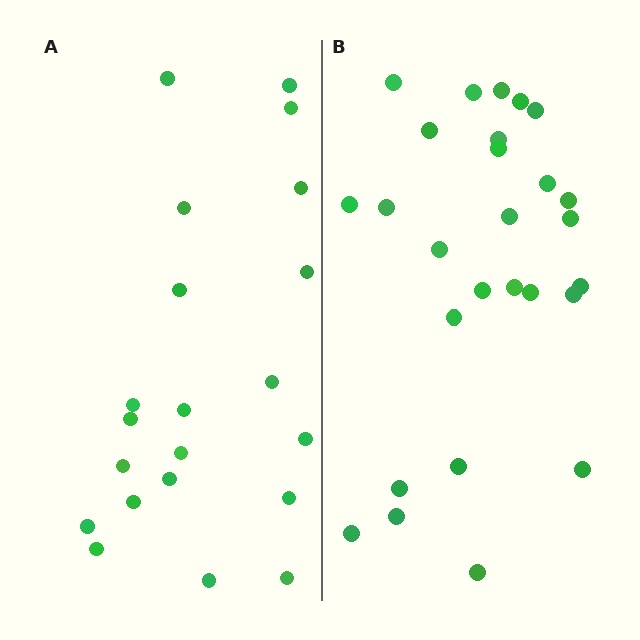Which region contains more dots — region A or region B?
Region B (the right region) has more dots.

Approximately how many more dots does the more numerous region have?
Region B has about 6 more dots than region A.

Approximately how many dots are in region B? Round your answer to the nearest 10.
About 30 dots. (The exact count is 27, which rounds to 30.)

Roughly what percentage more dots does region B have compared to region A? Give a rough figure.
About 30% more.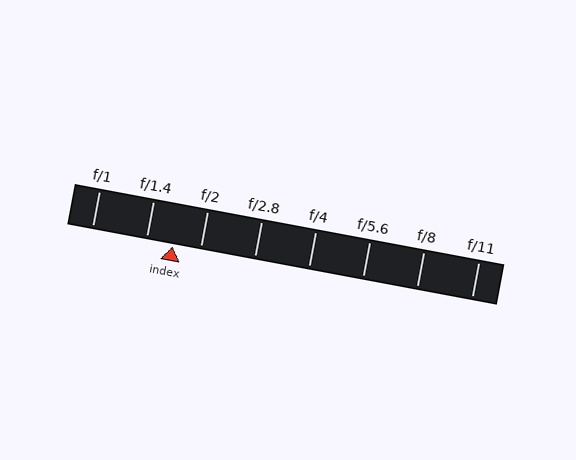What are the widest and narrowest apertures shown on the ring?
The widest aperture shown is f/1 and the narrowest is f/11.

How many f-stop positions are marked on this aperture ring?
There are 8 f-stop positions marked.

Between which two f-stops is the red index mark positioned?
The index mark is between f/1.4 and f/2.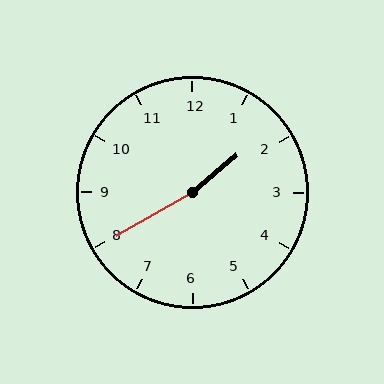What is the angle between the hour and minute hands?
Approximately 170 degrees.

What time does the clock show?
1:40.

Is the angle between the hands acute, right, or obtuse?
It is obtuse.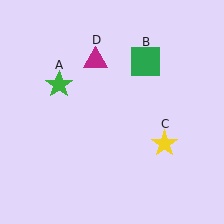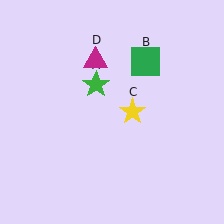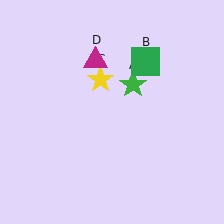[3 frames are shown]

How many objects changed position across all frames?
2 objects changed position: green star (object A), yellow star (object C).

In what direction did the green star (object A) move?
The green star (object A) moved right.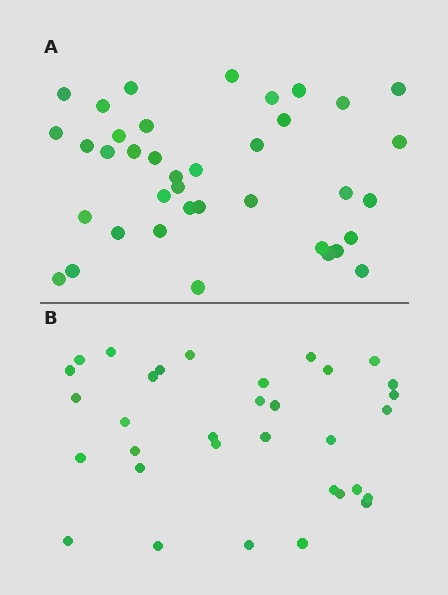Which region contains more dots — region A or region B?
Region A (the top region) has more dots.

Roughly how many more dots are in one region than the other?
Region A has about 5 more dots than region B.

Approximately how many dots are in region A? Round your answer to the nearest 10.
About 40 dots. (The exact count is 38, which rounds to 40.)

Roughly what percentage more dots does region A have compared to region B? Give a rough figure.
About 15% more.